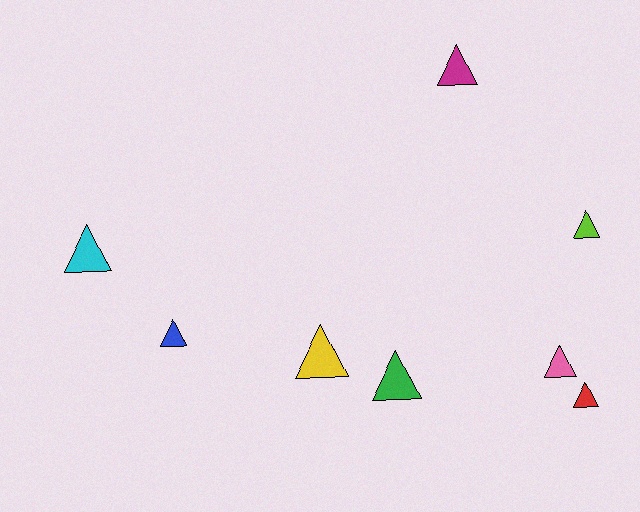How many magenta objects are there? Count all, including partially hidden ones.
There is 1 magenta object.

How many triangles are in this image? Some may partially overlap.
There are 8 triangles.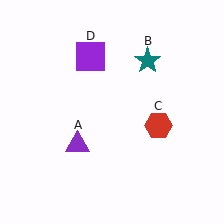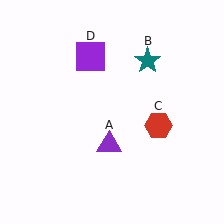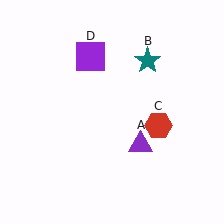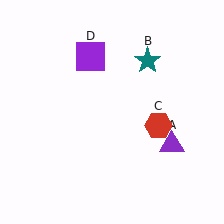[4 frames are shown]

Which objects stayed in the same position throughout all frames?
Teal star (object B) and red hexagon (object C) and purple square (object D) remained stationary.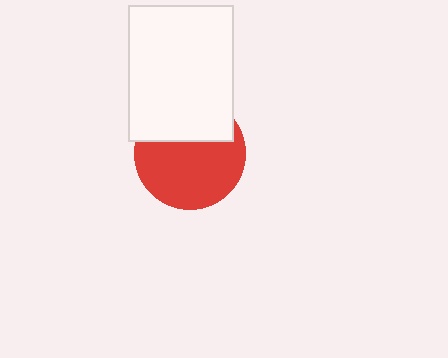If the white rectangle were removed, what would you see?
You would see the complete red circle.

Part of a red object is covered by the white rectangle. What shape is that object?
It is a circle.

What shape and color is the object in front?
The object in front is a white rectangle.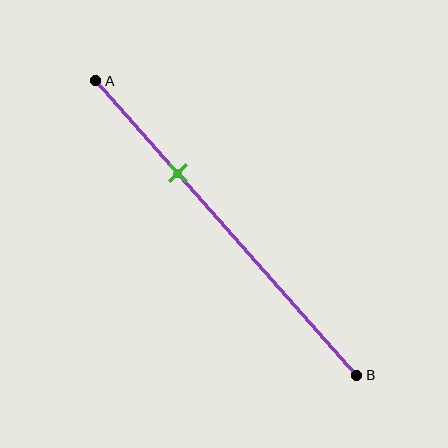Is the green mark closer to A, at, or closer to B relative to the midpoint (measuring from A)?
The green mark is closer to point A than the midpoint of segment AB.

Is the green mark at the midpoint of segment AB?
No, the mark is at about 30% from A, not at the 50% midpoint.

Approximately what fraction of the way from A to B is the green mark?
The green mark is approximately 30% of the way from A to B.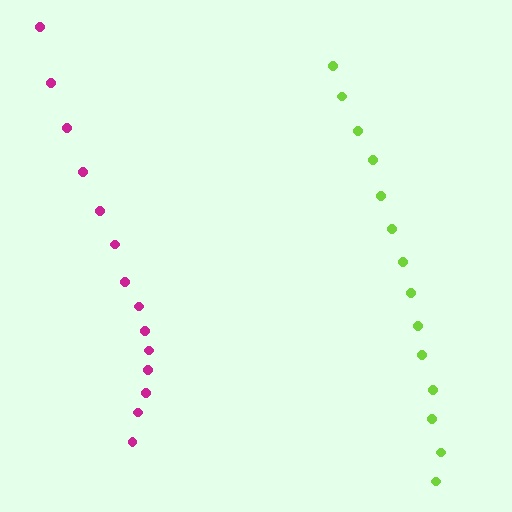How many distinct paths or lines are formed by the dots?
There are 2 distinct paths.